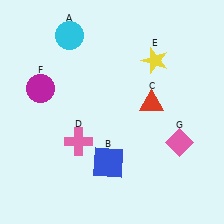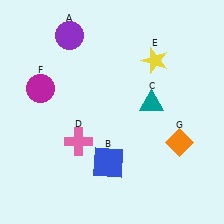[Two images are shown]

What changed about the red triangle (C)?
In Image 1, C is red. In Image 2, it changed to teal.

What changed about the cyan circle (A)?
In Image 1, A is cyan. In Image 2, it changed to purple.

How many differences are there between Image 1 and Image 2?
There are 3 differences between the two images.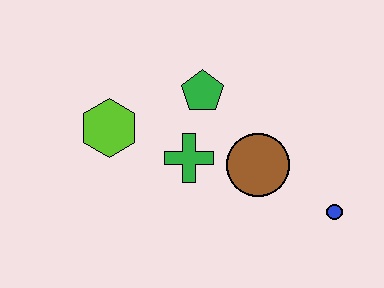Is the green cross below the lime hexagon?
Yes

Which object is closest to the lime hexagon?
The green cross is closest to the lime hexagon.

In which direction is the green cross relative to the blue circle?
The green cross is to the left of the blue circle.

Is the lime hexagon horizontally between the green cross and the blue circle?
No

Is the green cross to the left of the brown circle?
Yes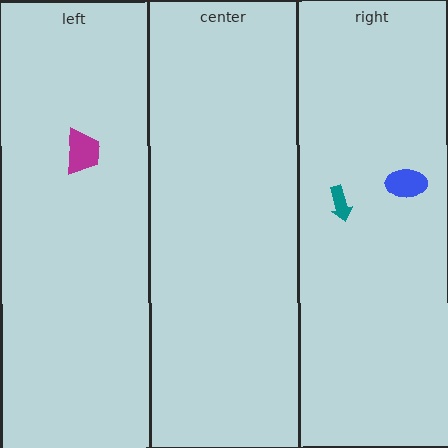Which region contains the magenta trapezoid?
The left region.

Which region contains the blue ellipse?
The right region.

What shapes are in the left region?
The magenta trapezoid.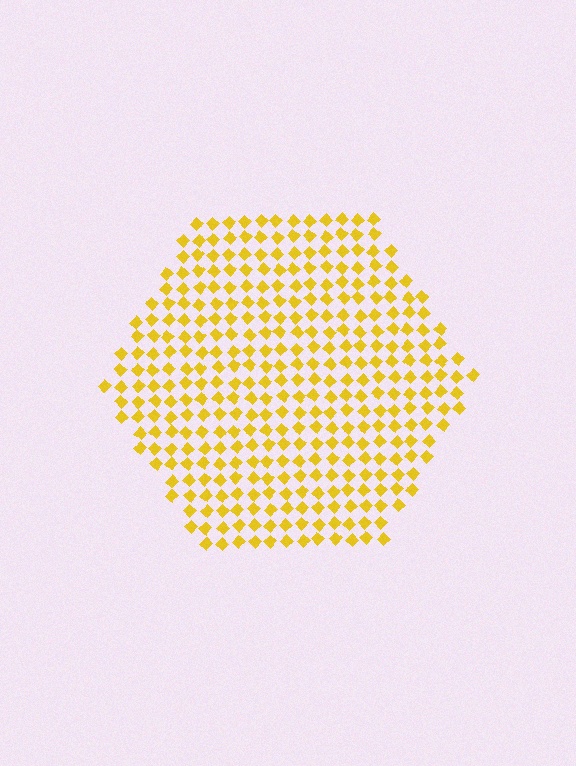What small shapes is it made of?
It is made of small diamonds.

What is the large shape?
The large shape is a hexagon.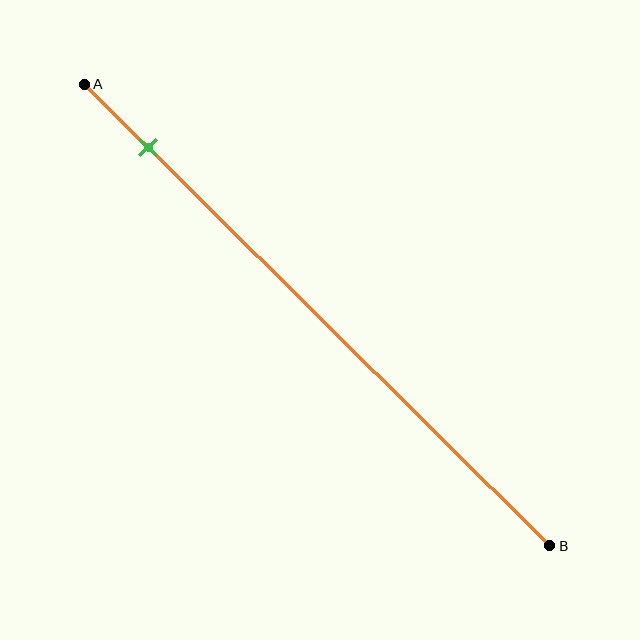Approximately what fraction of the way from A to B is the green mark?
The green mark is approximately 15% of the way from A to B.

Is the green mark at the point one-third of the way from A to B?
No, the mark is at about 15% from A, not at the 33% one-third point.